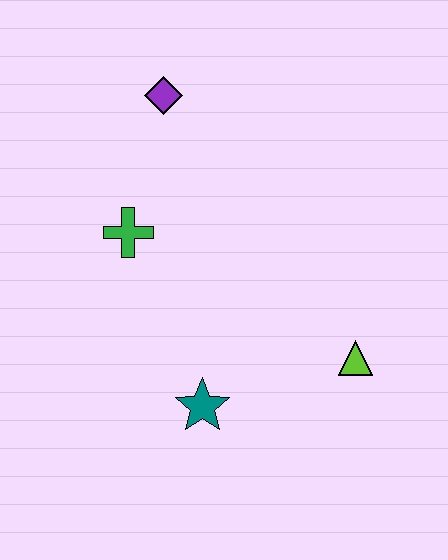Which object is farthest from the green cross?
The lime triangle is farthest from the green cross.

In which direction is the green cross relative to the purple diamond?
The green cross is below the purple diamond.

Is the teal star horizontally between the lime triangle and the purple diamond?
Yes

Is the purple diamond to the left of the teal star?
Yes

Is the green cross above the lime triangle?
Yes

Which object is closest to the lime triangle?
The teal star is closest to the lime triangle.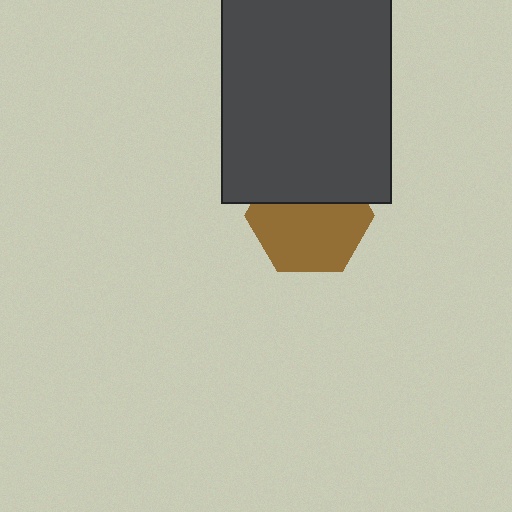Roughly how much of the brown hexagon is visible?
About half of it is visible (roughly 63%).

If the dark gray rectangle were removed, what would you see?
You would see the complete brown hexagon.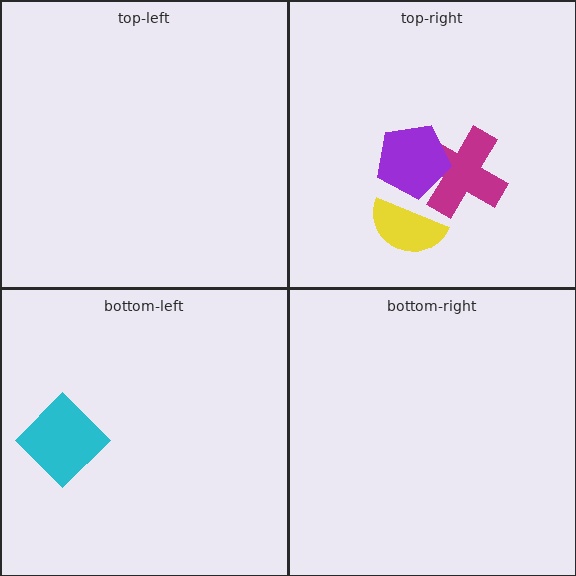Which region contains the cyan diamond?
The bottom-left region.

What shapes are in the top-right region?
The magenta cross, the purple pentagon, the yellow semicircle.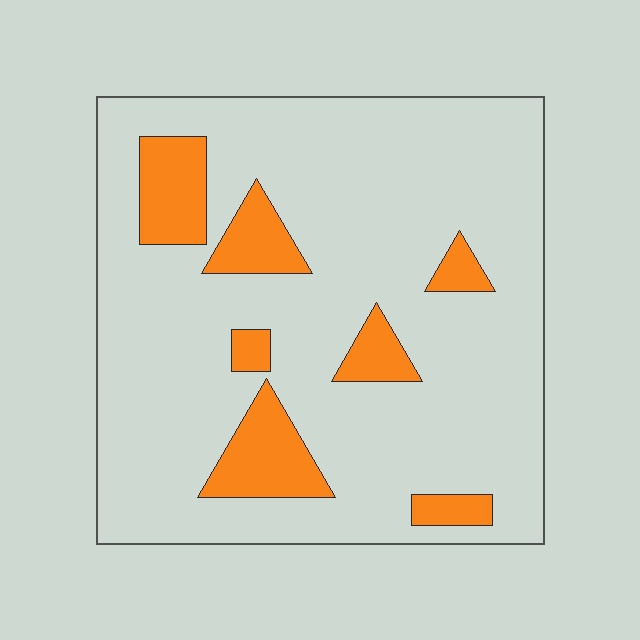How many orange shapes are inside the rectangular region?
7.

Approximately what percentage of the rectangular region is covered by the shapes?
Approximately 15%.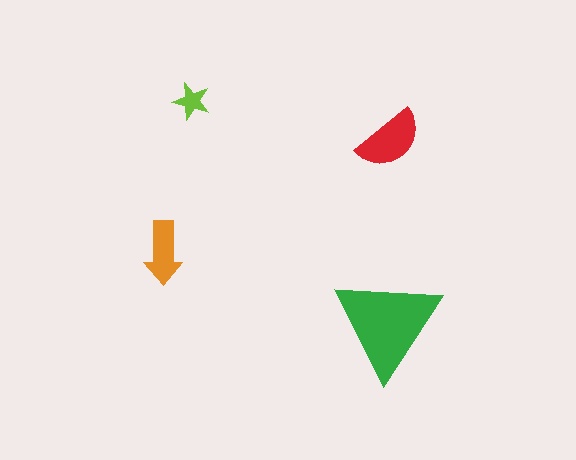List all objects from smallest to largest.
The lime star, the orange arrow, the red semicircle, the green triangle.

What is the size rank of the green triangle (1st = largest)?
1st.